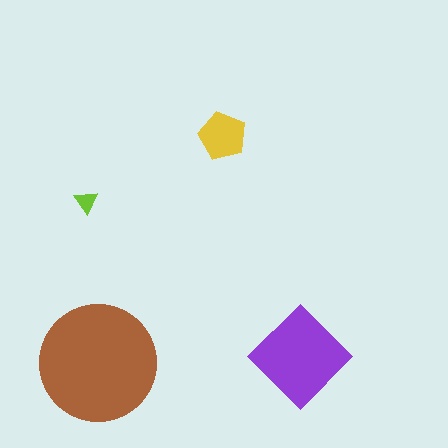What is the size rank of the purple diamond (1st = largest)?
2nd.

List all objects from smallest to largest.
The lime triangle, the yellow pentagon, the purple diamond, the brown circle.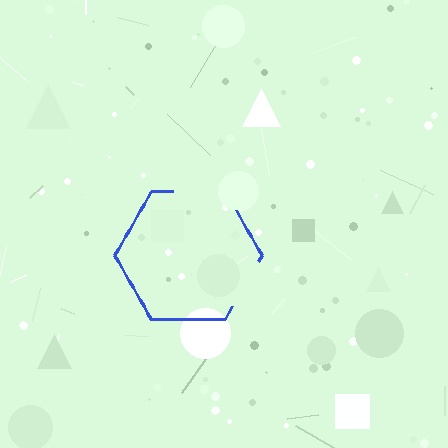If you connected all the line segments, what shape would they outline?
They would outline a hexagon.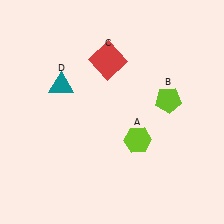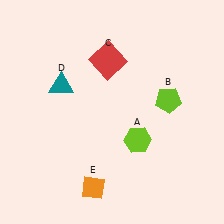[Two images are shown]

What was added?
An orange diamond (E) was added in Image 2.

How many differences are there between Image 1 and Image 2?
There is 1 difference between the two images.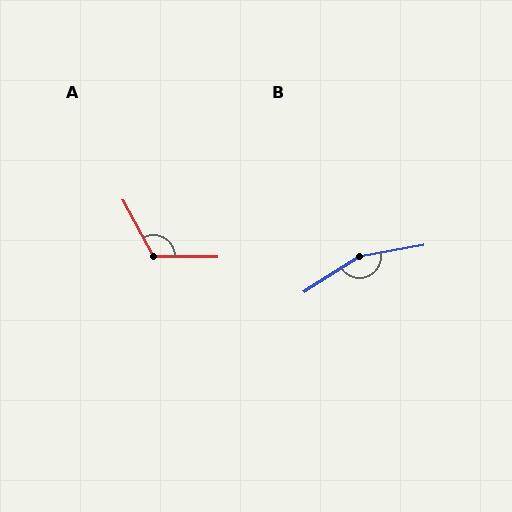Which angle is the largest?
B, at approximately 158 degrees.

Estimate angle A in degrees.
Approximately 119 degrees.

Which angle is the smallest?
A, at approximately 119 degrees.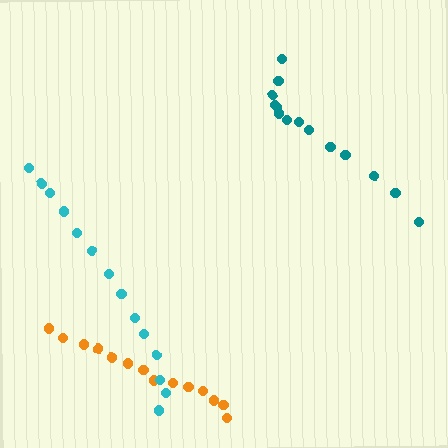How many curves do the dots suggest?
There are 3 distinct paths.